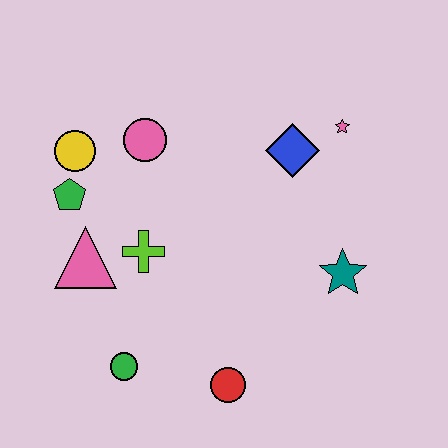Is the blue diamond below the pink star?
Yes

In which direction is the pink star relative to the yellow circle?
The pink star is to the right of the yellow circle.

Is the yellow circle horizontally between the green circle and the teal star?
No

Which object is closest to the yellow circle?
The green pentagon is closest to the yellow circle.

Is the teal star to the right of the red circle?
Yes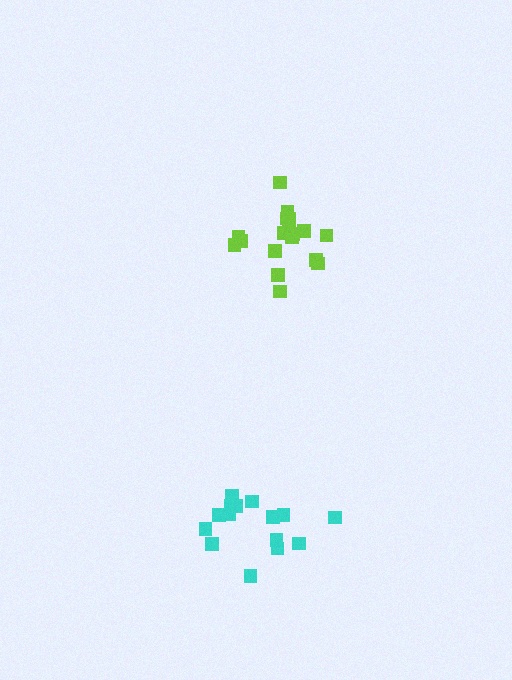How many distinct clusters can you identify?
There are 2 distinct clusters.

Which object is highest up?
The lime cluster is topmost.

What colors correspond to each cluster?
The clusters are colored: lime, cyan.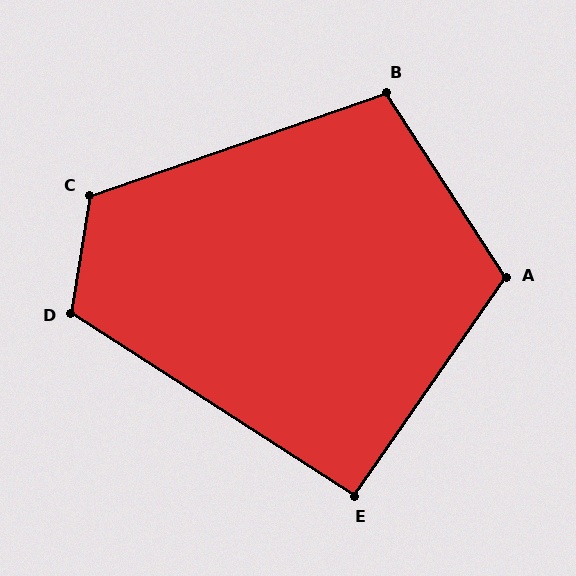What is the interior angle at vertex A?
Approximately 112 degrees (obtuse).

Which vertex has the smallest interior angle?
E, at approximately 92 degrees.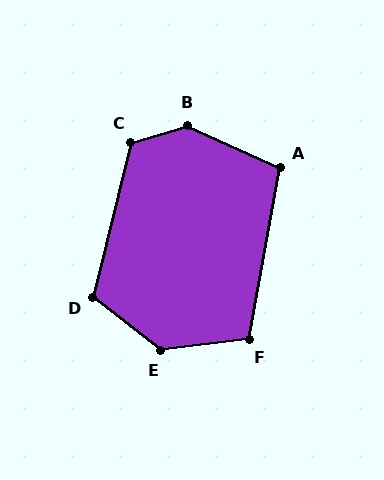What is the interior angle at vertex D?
Approximately 114 degrees (obtuse).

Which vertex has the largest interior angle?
B, at approximately 139 degrees.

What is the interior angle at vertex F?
Approximately 107 degrees (obtuse).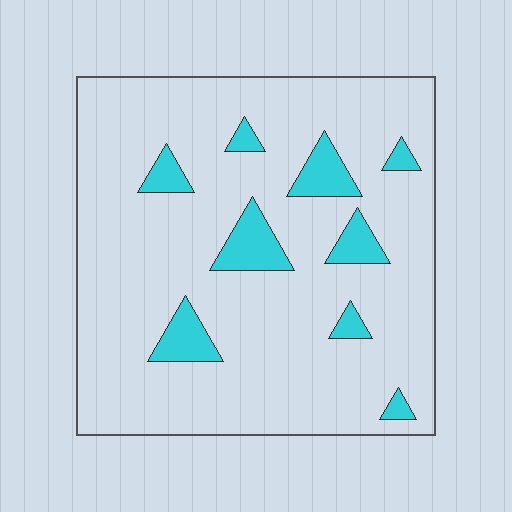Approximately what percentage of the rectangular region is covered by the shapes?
Approximately 10%.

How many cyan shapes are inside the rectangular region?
9.